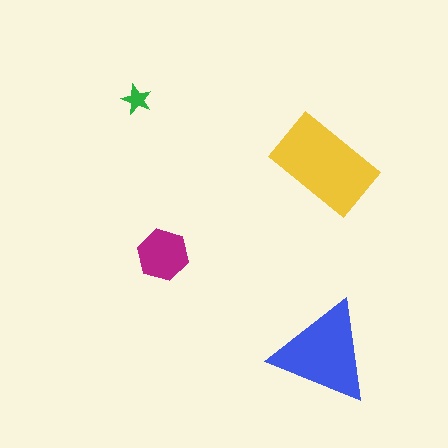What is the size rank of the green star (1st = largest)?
4th.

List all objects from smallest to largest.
The green star, the magenta hexagon, the blue triangle, the yellow rectangle.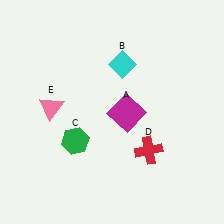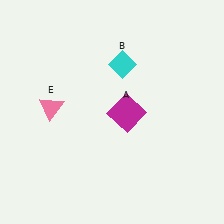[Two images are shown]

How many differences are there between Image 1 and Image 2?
There are 2 differences between the two images.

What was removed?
The green hexagon (C), the red cross (D) were removed in Image 2.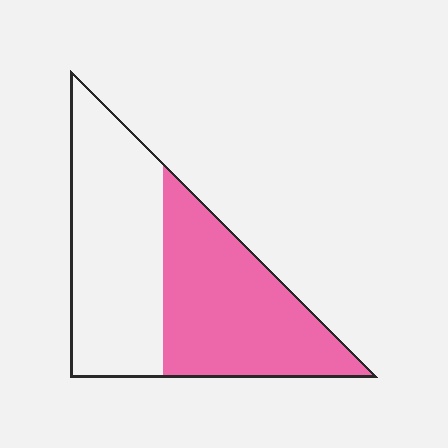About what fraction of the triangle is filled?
About one half (1/2).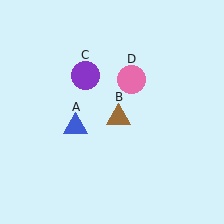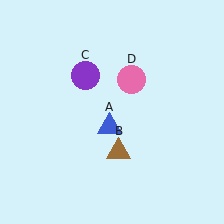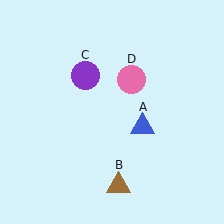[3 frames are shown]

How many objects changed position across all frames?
2 objects changed position: blue triangle (object A), brown triangle (object B).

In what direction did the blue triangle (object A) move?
The blue triangle (object A) moved right.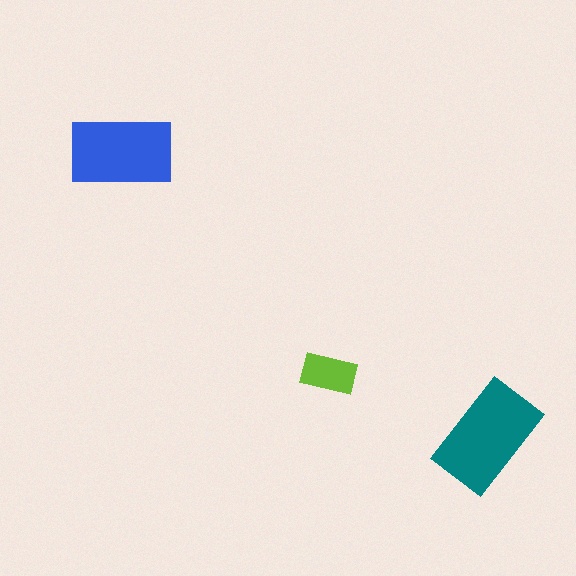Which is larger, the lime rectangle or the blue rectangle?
The blue one.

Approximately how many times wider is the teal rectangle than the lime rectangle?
About 2 times wider.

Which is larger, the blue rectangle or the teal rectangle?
The teal one.